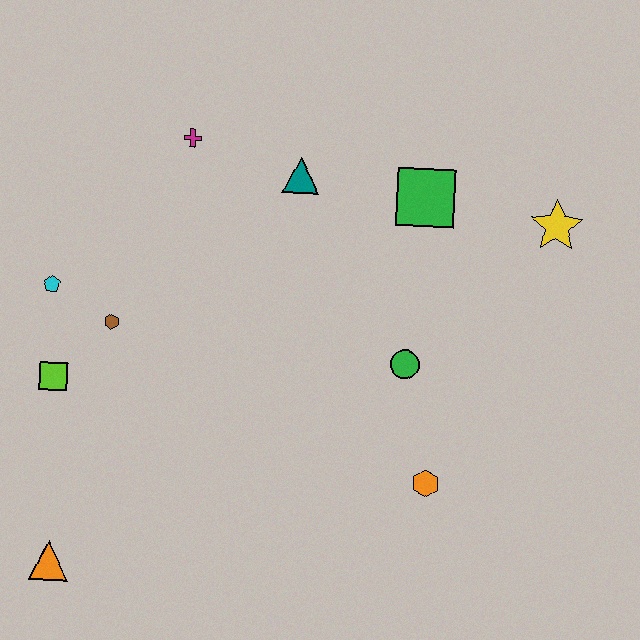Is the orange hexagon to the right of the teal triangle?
Yes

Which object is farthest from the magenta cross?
The orange triangle is farthest from the magenta cross.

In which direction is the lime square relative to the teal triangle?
The lime square is to the left of the teal triangle.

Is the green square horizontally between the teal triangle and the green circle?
No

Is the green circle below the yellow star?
Yes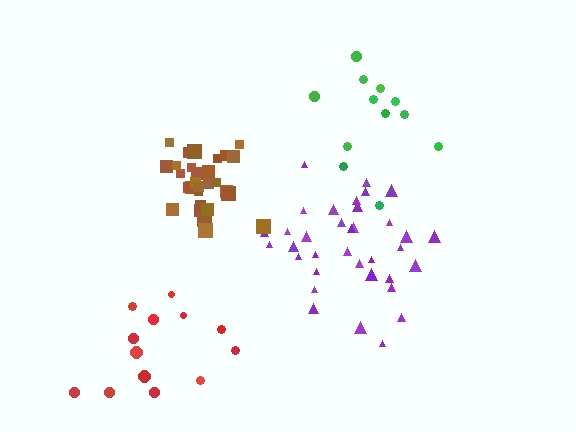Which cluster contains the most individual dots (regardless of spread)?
Purple (35).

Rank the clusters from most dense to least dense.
brown, purple, red, green.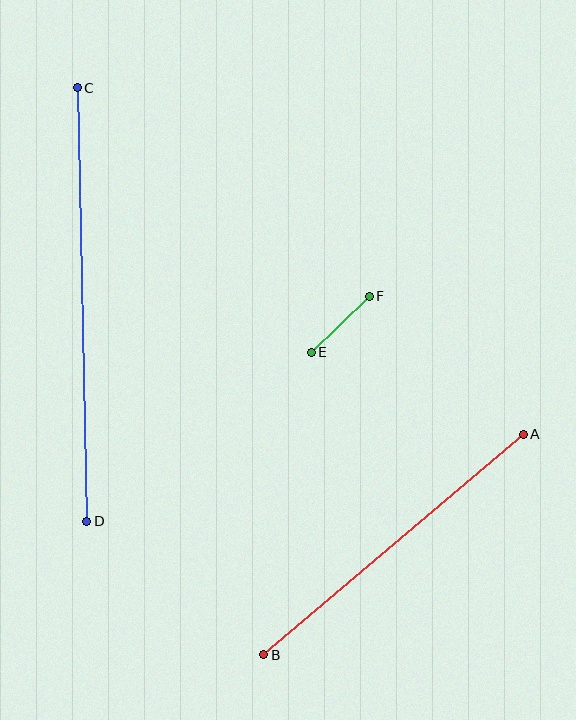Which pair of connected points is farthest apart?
Points C and D are farthest apart.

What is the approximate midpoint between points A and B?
The midpoint is at approximately (393, 544) pixels.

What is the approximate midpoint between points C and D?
The midpoint is at approximately (82, 304) pixels.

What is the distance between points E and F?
The distance is approximately 80 pixels.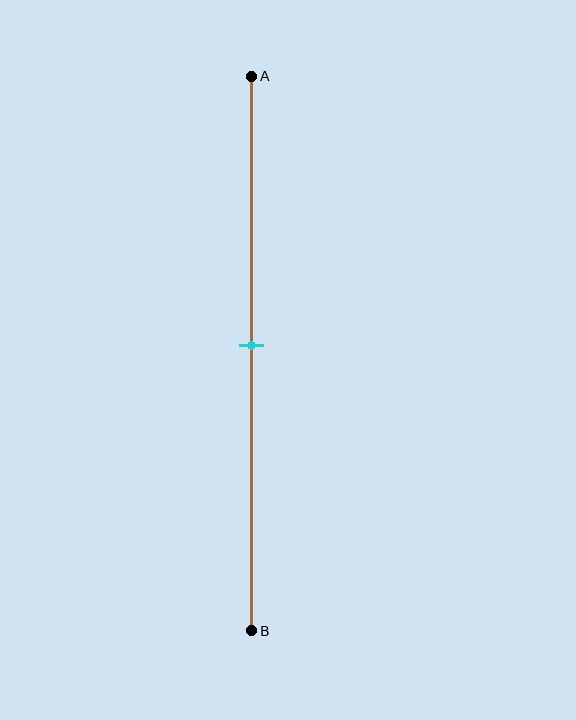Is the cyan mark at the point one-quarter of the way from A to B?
No, the mark is at about 50% from A, not at the 25% one-quarter point.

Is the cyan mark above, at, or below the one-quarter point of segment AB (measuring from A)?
The cyan mark is below the one-quarter point of segment AB.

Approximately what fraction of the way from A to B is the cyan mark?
The cyan mark is approximately 50% of the way from A to B.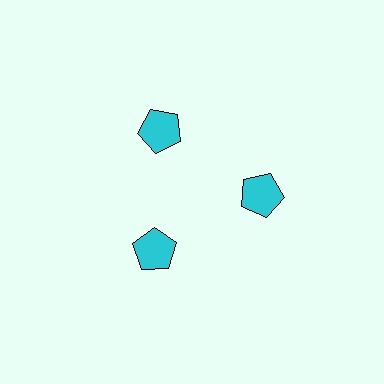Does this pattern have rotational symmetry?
Yes, this pattern has 3-fold rotational symmetry. It looks the same after rotating 120 degrees around the center.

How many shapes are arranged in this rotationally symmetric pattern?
There are 3 shapes, arranged in 3 groups of 1.